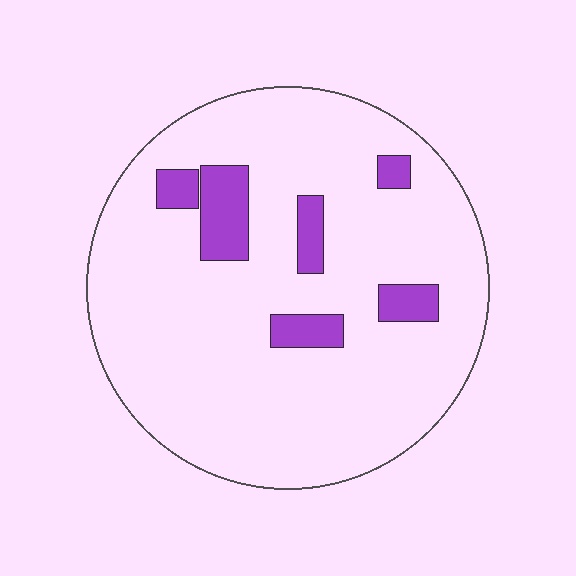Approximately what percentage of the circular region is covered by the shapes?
Approximately 10%.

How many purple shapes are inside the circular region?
6.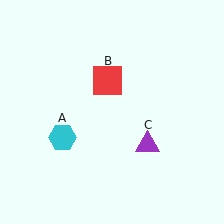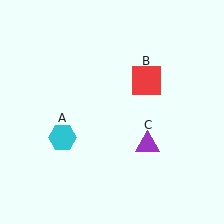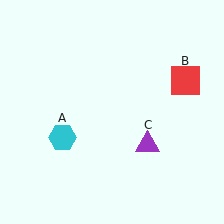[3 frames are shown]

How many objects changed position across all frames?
1 object changed position: red square (object B).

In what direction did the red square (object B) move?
The red square (object B) moved right.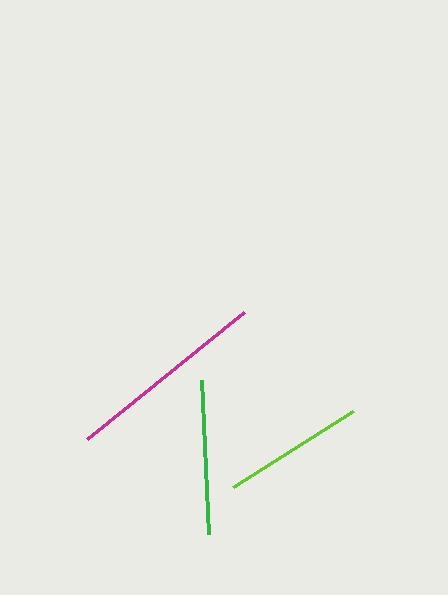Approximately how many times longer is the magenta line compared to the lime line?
The magenta line is approximately 1.4 times the length of the lime line.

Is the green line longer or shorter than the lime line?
The green line is longer than the lime line.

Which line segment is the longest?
The magenta line is the longest at approximately 201 pixels.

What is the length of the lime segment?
The lime segment is approximately 142 pixels long.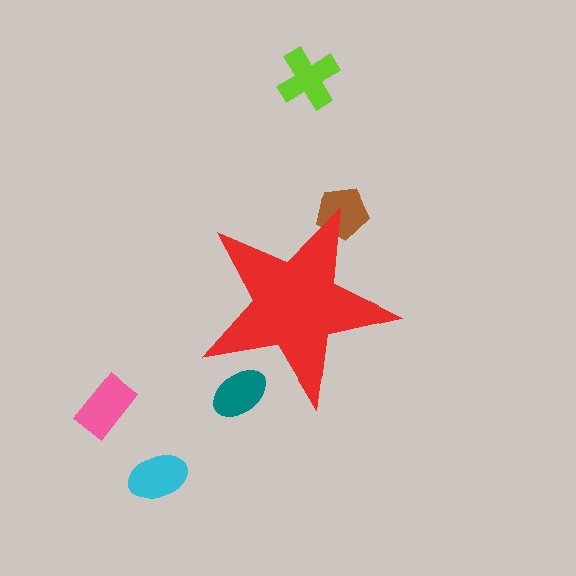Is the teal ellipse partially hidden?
Yes, the teal ellipse is partially hidden behind the red star.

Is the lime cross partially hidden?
No, the lime cross is fully visible.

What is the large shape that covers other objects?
A red star.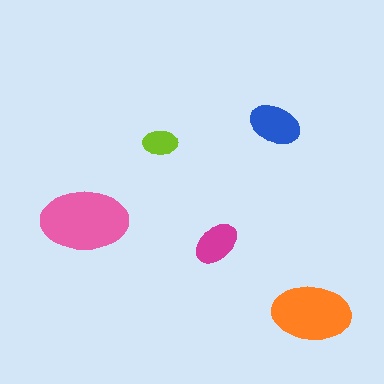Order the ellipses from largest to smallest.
the pink one, the orange one, the blue one, the magenta one, the lime one.